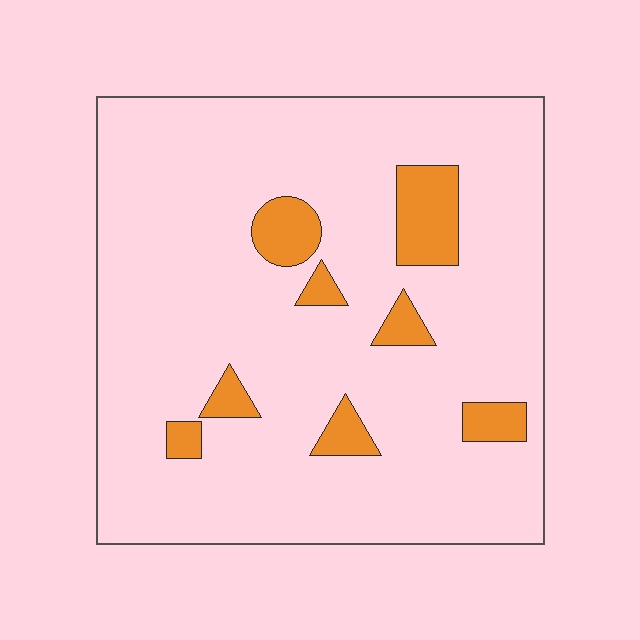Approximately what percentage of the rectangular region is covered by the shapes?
Approximately 10%.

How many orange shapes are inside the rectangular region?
8.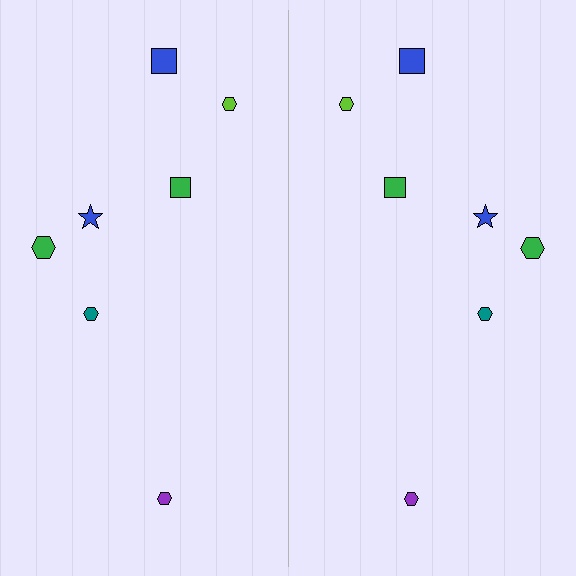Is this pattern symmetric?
Yes, this pattern has bilateral (reflection) symmetry.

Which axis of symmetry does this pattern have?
The pattern has a vertical axis of symmetry running through the center of the image.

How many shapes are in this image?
There are 14 shapes in this image.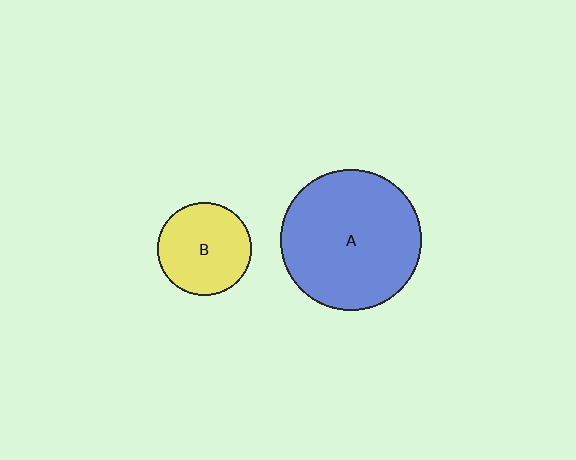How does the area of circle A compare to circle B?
Approximately 2.3 times.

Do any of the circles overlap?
No, none of the circles overlap.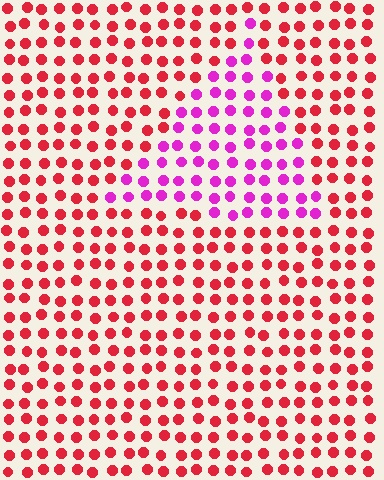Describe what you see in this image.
The image is filled with small red elements in a uniform arrangement. A triangle-shaped region is visible where the elements are tinted to a slightly different hue, forming a subtle color boundary.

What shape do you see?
I see a triangle.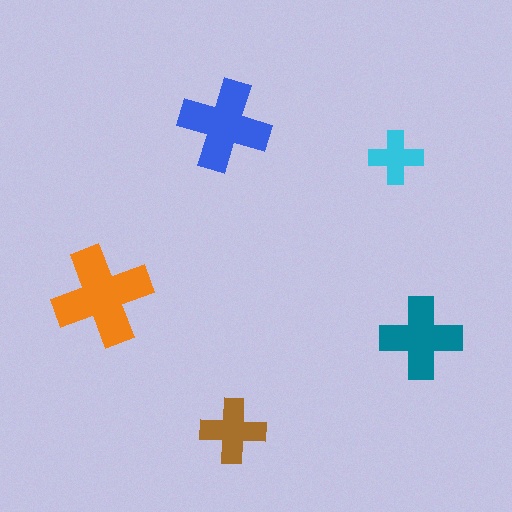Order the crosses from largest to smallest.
the orange one, the blue one, the teal one, the brown one, the cyan one.